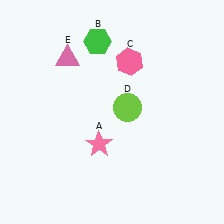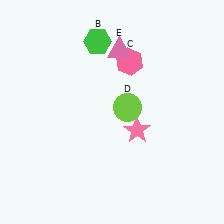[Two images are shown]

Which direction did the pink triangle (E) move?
The pink triangle (E) moved right.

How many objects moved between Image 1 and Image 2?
2 objects moved between the two images.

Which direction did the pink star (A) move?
The pink star (A) moved right.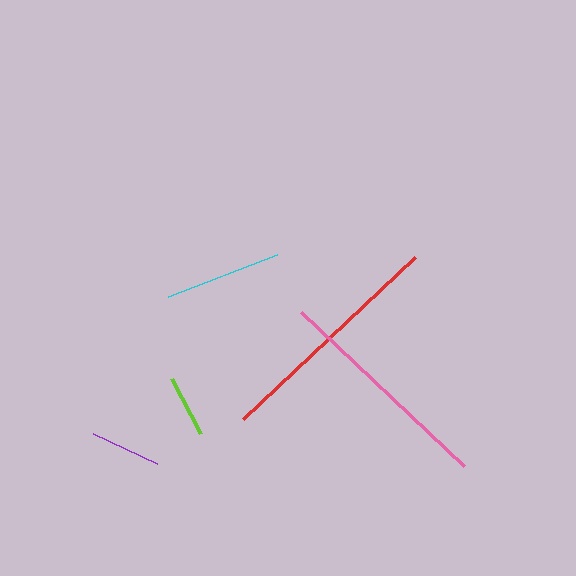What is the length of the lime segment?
The lime segment is approximately 63 pixels long.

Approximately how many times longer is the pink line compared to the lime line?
The pink line is approximately 3.6 times the length of the lime line.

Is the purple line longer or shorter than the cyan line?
The cyan line is longer than the purple line.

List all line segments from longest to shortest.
From longest to shortest: red, pink, cyan, purple, lime.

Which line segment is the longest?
The red line is the longest at approximately 236 pixels.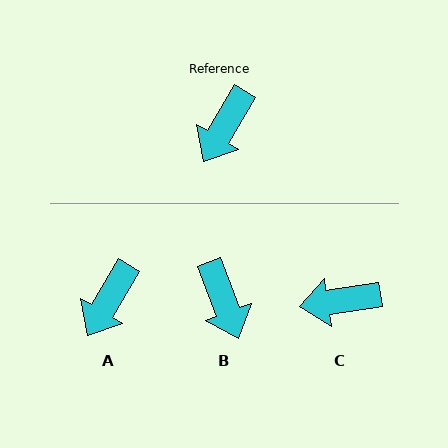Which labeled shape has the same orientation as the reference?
A.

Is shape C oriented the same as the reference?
No, it is off by about 51 degrees.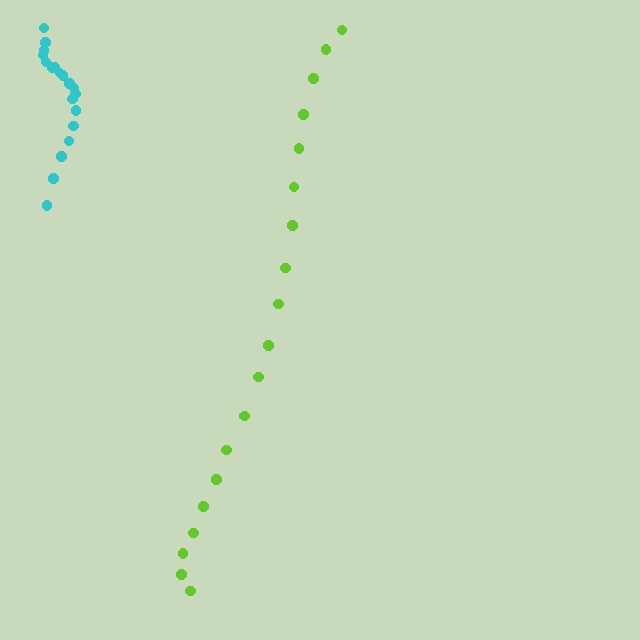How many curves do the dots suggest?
There are 2 distinct paths.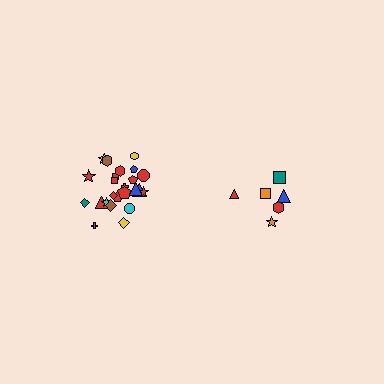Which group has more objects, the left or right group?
The left group.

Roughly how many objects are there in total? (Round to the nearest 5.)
Roughly 30 objects in total.